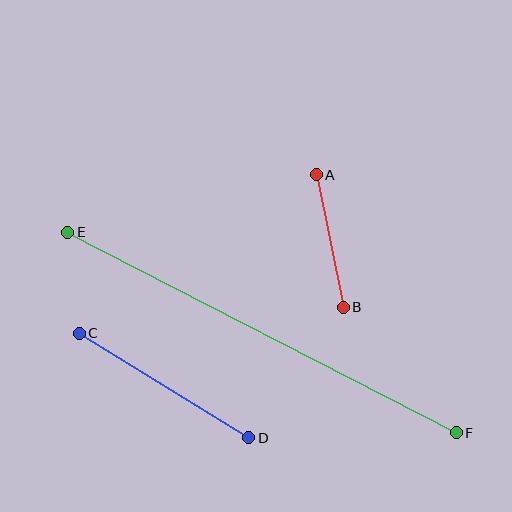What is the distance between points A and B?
The distance is approximately 135 pixels.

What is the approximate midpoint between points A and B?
The midpoint is at approximately (330, 241) pixels.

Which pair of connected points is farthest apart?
Points E and F are farthest apart.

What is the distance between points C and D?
The distance is approximately 199 pixels.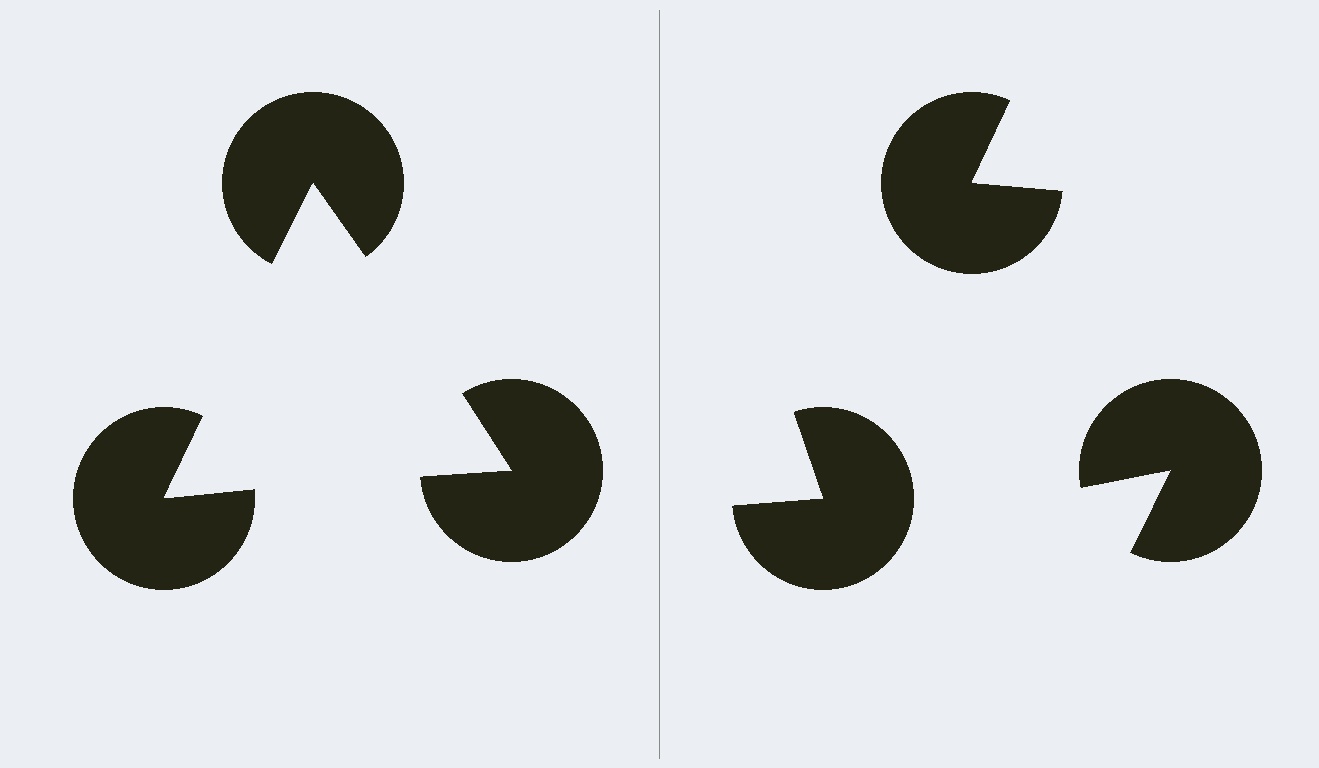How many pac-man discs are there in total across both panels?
6 — 3 on each side.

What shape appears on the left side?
An illusory triangle.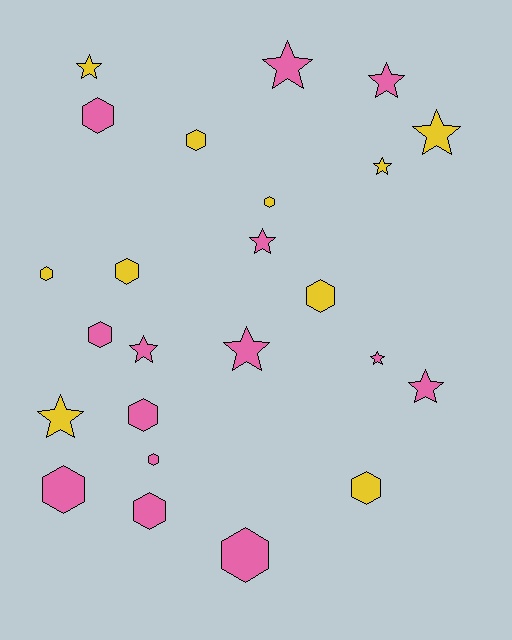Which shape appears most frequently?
Hexagon, with 13 objects.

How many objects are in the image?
There are 24 objects.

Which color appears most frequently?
Pink, with 14 objects.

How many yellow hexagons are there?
There are 6 yellow hexagons.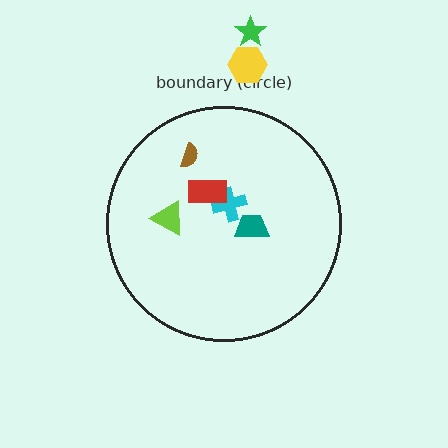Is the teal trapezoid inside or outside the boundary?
Inside.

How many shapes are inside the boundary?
5 inside, 2 outside.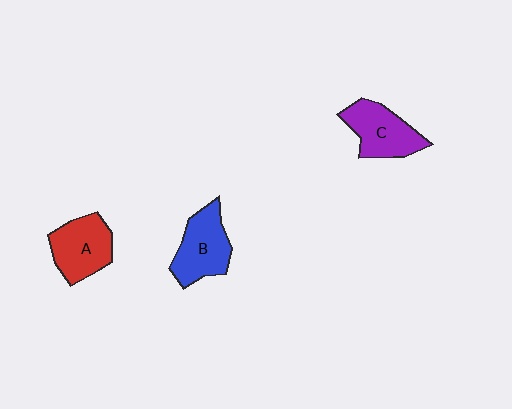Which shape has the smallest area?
Shape C (purple).